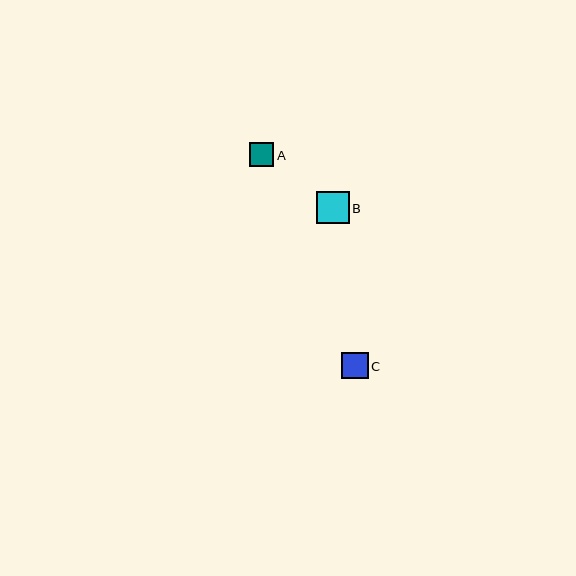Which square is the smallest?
Square A is the smallest with a size of approximately 24 pixels.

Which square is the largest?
Square B is the largest with a size of approximately 32 pixels.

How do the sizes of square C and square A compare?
Square C and square A are approximately the same size.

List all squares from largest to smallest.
From largest to smallest: B, C, A.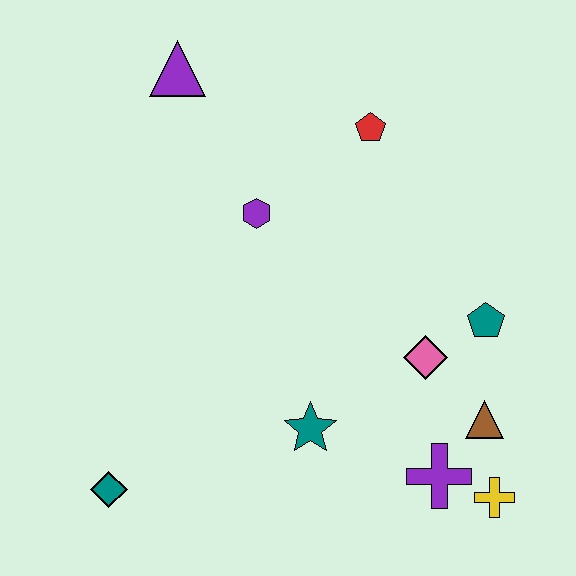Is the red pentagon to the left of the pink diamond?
Yes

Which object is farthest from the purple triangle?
The yellow cross is farthest from the purple triangle.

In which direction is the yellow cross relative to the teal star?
The yellow cross is to the right of the teal star.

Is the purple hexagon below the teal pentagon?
No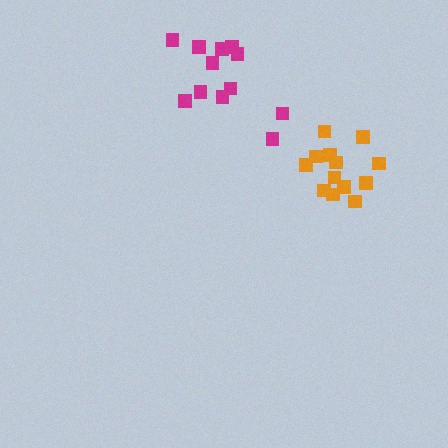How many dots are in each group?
Group 1: 13 dots, Group 2: 12 dots (25 total).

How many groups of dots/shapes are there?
There are 2 groups.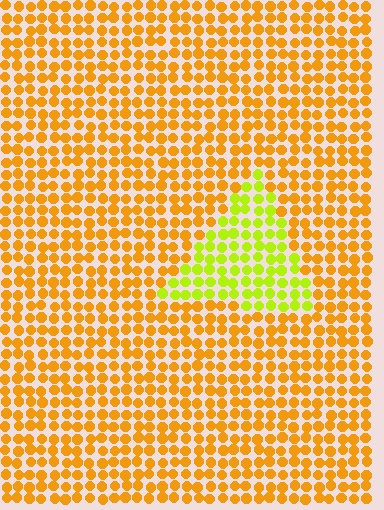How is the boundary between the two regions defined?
The boundary is defined purely by a slight shift in hue (about 41 degrees). Spacing, size, and orientation are identical on both sides.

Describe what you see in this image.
The image is filled with small orange elements in a uniform arrangement. A triangle-shaped region is visible where the elements are tinted to a slightly different hue, forming a subtle color boundary.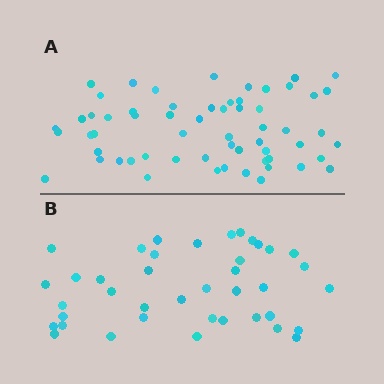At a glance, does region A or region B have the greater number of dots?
Region A (the top region) has more dots.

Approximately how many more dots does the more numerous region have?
Region A has approximately 20 more dots than region B.